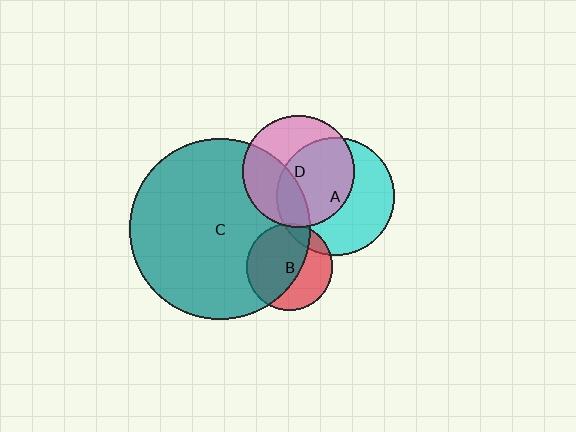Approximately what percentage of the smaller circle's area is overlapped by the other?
Approximately 15%.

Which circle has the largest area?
Circle C (teal).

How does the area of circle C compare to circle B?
Approximately 4.4 times.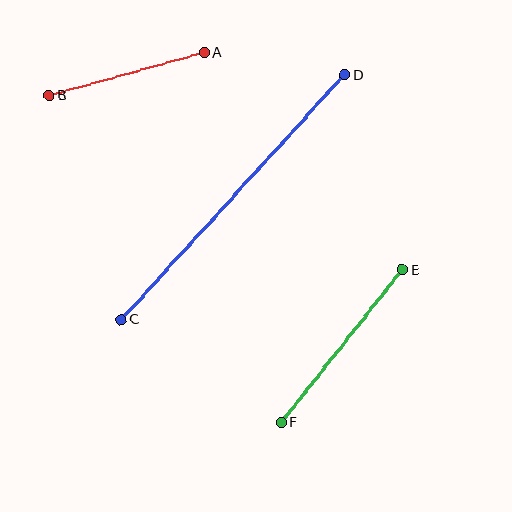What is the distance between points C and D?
The distance is approximately 331 pixels.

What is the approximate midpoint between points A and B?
The midpoint is at approximately (127, 74) pixels.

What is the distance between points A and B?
The distance is approximately 161 pixels.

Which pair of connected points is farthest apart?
Points C and D are farthest apart.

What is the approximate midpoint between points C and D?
The midpoint is at approximately (233, 197) pixels.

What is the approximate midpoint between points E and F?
The midpoint is at approximately (342, 346) pixels.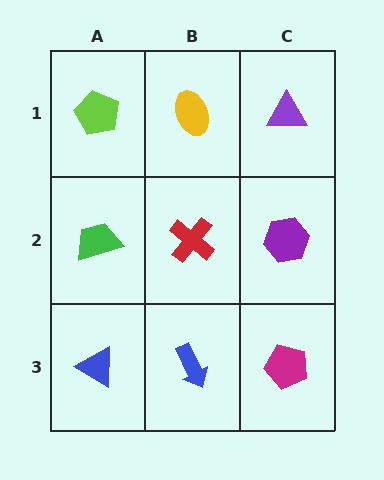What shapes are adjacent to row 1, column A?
A green trapezoid (row 2, column A), a yellow ellipse (row 1, column B).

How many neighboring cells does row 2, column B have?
4.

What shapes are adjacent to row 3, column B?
A red cross (row 2, column B), a blue triangle (row 3, column A), a magenta pentagon (row 3, column C).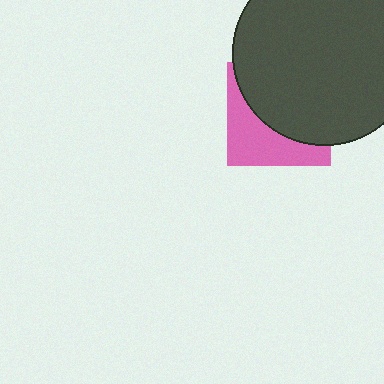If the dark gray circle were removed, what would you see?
You would see the complete pink square.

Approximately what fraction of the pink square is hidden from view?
Roughly 61% of the pink square is hidden behind the dark gray circle.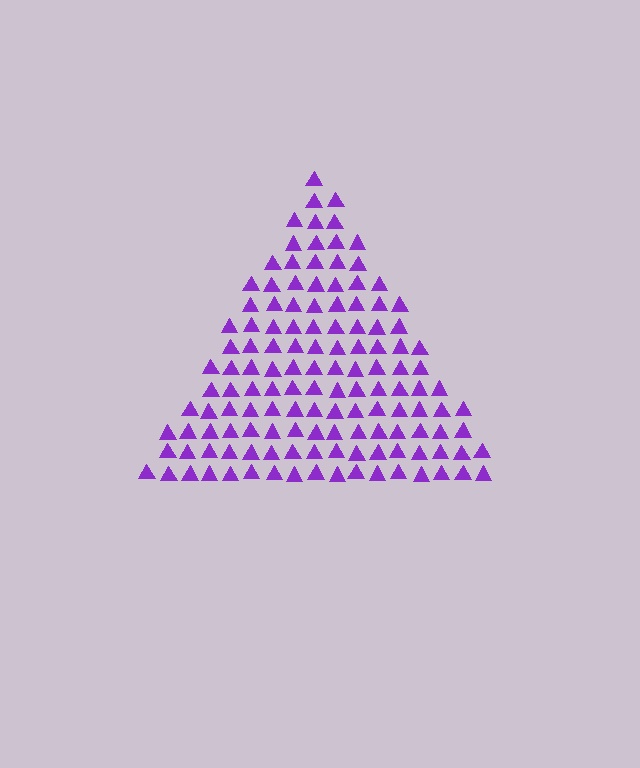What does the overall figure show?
The overall figure shows a triangle.